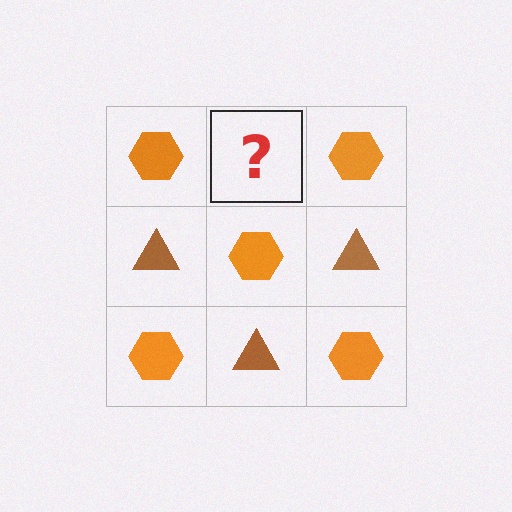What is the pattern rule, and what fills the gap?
The rule is that it alternates orange hexagon and brown triangle in a checkerboard pattern. The gap should be filled with a brown triangle.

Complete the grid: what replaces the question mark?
The question mark should be replaced with a brown triangle.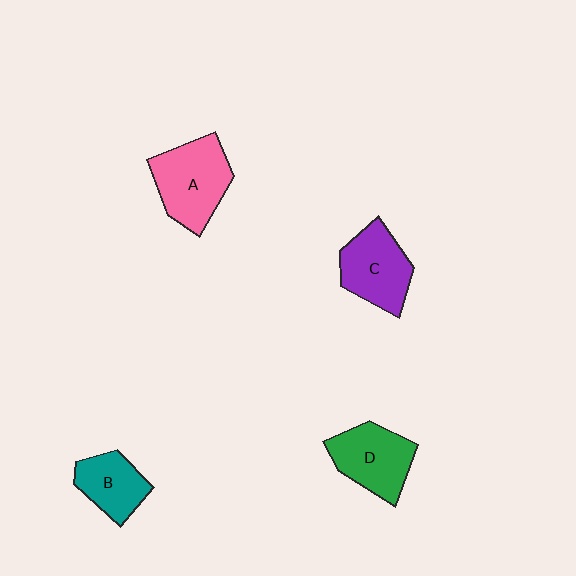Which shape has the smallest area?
Shape B (teal).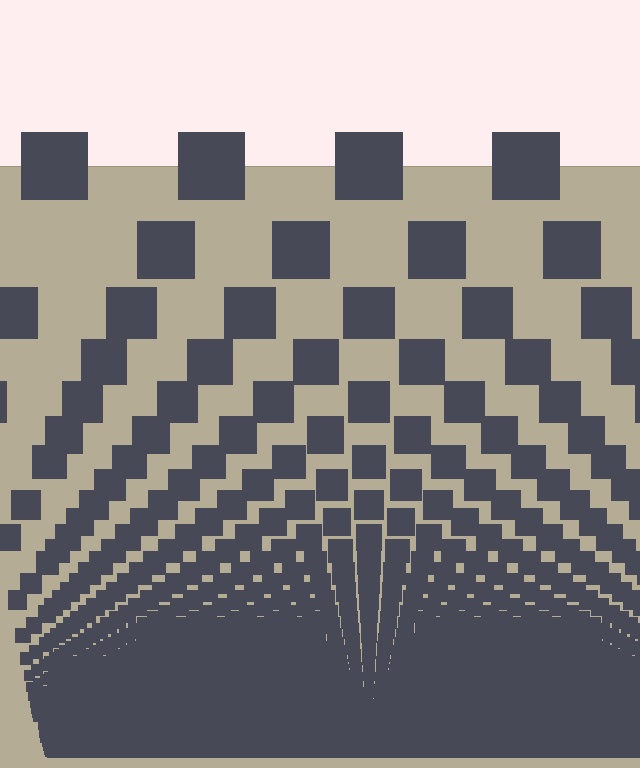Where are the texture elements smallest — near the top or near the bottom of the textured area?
Near the bottom.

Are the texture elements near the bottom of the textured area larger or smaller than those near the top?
Smaller. The gradient is inverted — elements near the bottom are smaller and denser.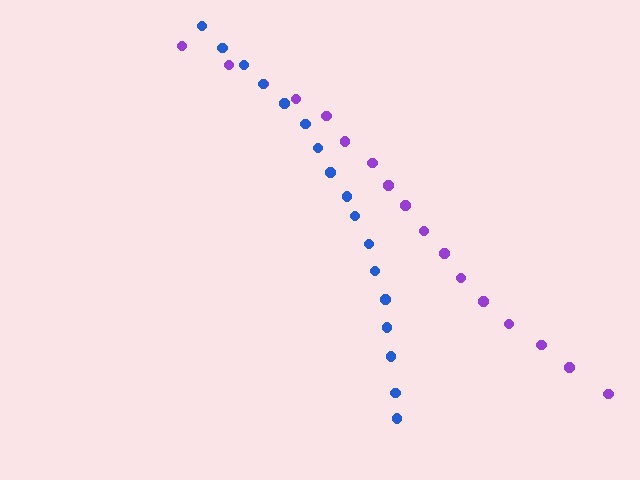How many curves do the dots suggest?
There are 2 distinct paths.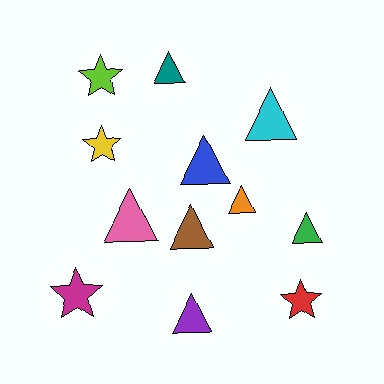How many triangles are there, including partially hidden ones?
There are 8 triangles.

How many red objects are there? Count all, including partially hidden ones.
There is 1 red object.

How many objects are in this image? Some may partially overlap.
There are 12 objects.